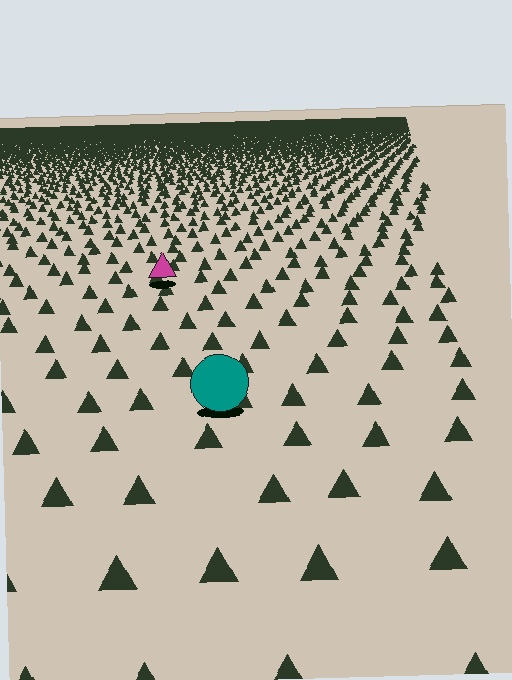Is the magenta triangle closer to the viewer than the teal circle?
No. The teal circle is closer — you can tell from the texture gradient: the ground texture is coarser near it.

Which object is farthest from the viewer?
The magenta triangle is farthest from the viewer. It appears smaller and the ground texture around it is denser.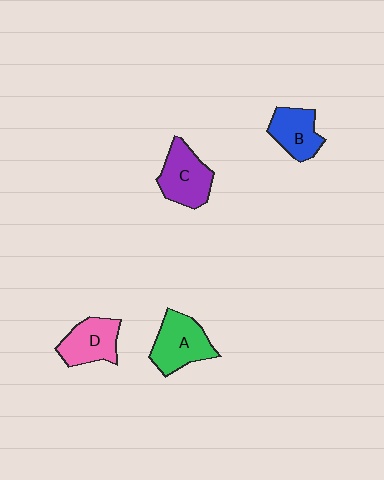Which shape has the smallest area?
Shape B (blue).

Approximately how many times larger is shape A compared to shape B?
Approximately 1.3 times.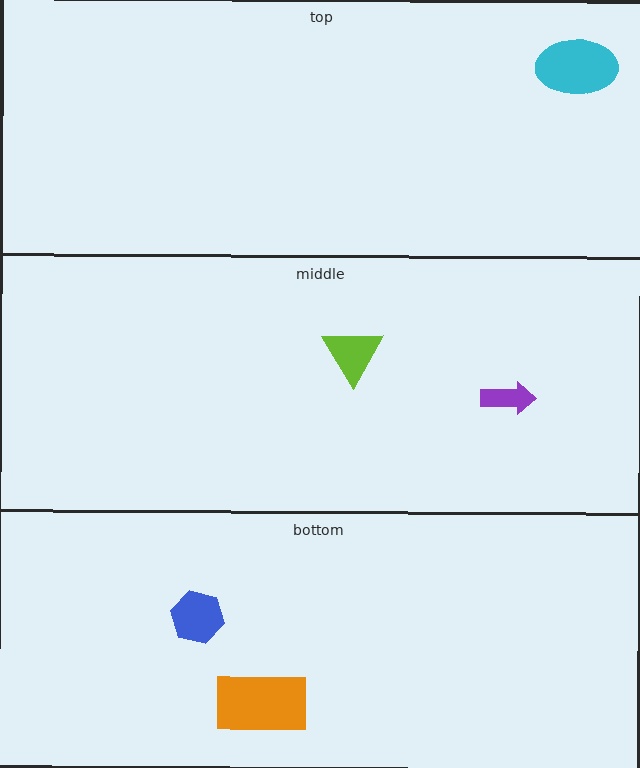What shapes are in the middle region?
The lime triangle, the purple arrow.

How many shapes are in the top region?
1.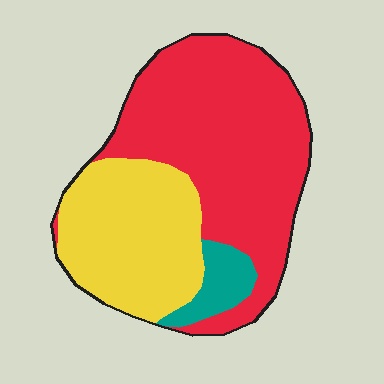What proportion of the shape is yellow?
Yellow covers 35% of the shape.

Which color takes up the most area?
Red, at roughly 60%.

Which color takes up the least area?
Teal, at roughly 5%.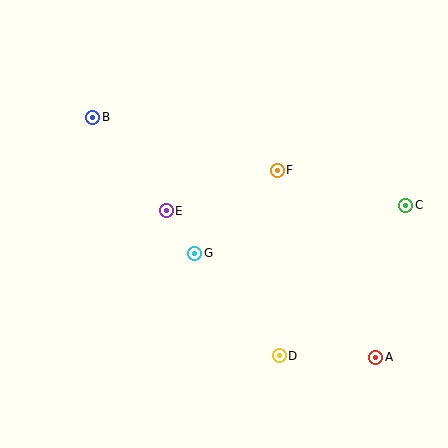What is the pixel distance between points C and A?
The distance between C and A is 155 pixels.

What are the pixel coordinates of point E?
Point E is at (166, 211).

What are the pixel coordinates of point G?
Point G is at (195, 253).